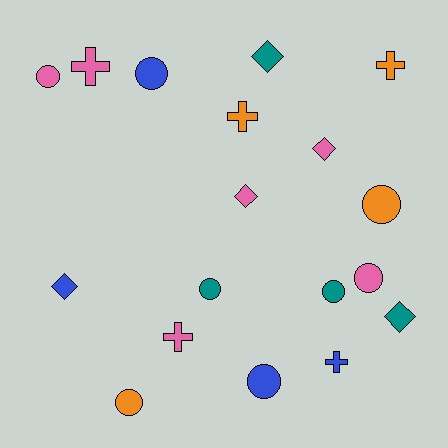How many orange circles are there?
There are 2 orange circles.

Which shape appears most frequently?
Circle, with 8 objects.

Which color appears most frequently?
Pink, with 6 objects.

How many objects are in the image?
There are 18 objects.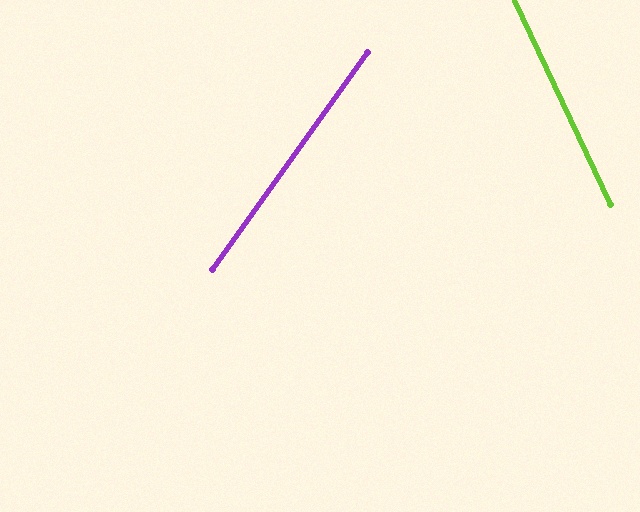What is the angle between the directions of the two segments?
Approximately 61 degrees.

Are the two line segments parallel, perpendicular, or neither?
Neither parallel nor perpendicular — they differ by about 61°.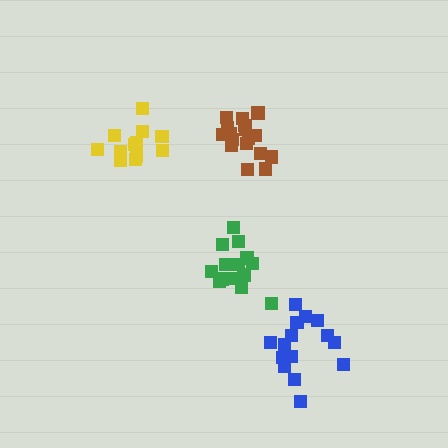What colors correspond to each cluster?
The clusters are colored: green, blue, yellow, brown.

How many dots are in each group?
Group 1: 14 dots, Group 2: 15 dots, Group 3: 12 dots, Group 4: 17 dots (58 total).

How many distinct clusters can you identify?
There are 4 distinct clusters.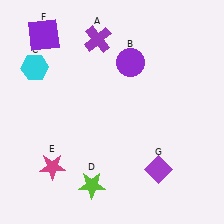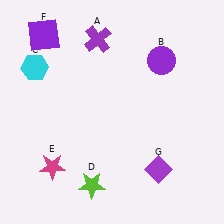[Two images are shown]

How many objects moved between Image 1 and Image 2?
1 object moved between the two images.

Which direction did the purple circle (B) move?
The purple circle (B) moved right.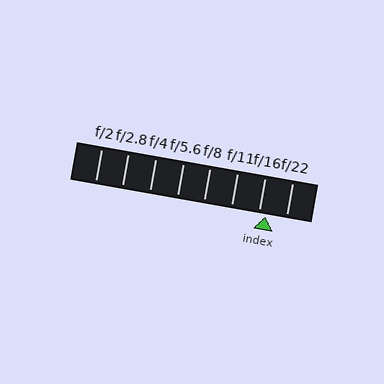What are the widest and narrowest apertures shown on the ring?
The widest aperture shown is f/2 and the narrowest is f/22.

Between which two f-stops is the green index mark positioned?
The index mark is between f/16 and f/22.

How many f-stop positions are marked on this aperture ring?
There are 8 f-stop positions marked.